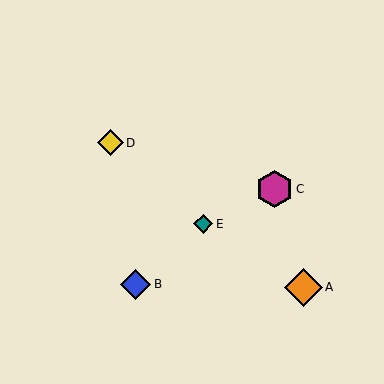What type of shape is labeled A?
Shape A is an orange diamond.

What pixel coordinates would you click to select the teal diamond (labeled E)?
Click at (203, 224) to select the teal diamond E.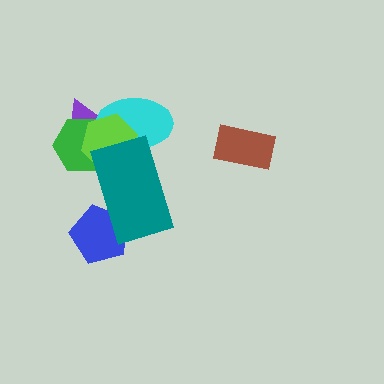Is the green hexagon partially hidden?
Yes, it is partially covered by another shape.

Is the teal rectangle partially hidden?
No, no other shape covers it.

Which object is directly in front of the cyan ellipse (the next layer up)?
The lime hexagon is directly in front of the cyan ellipse.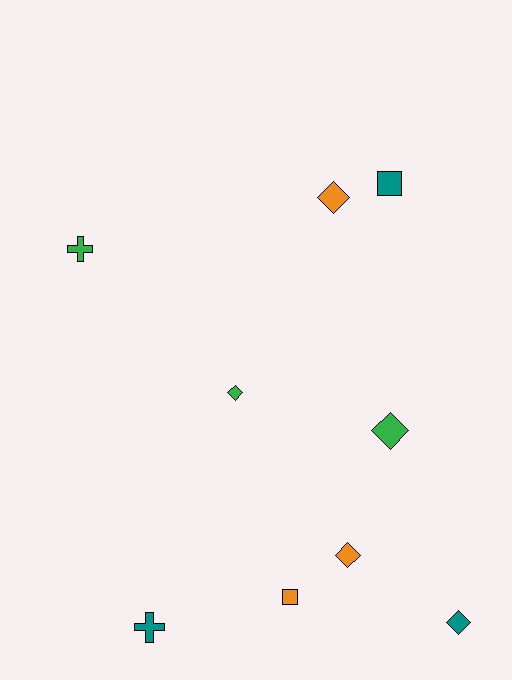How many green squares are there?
There are no green squares.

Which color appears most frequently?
Teal, with 3 objects.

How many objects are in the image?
There are 9 objects.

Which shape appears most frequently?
Diamond, with 5 objects.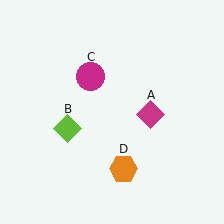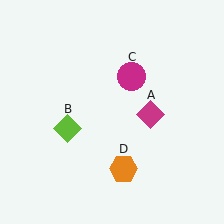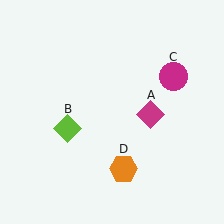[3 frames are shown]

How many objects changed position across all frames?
1 object changed position: magenta circle (object C).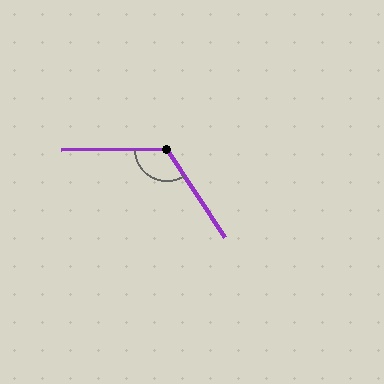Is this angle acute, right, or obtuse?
It is obtuse.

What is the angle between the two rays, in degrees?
Approximately 123 degrees.